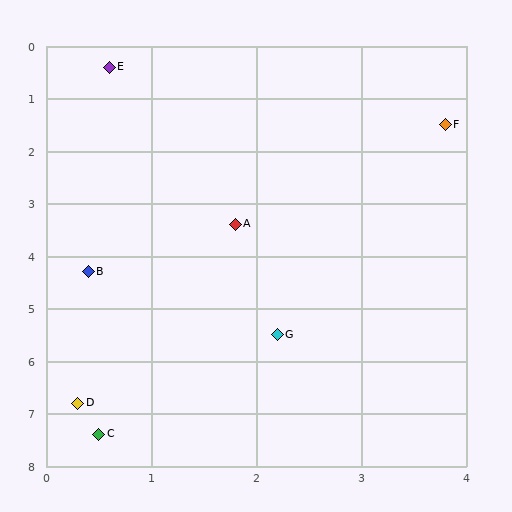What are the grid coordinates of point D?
Point D is at approximately (0.3, 6.8).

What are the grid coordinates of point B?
Point B is at approximately (0.4, 4.3).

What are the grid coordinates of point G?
Point G is at approximately (2.2, 5.5).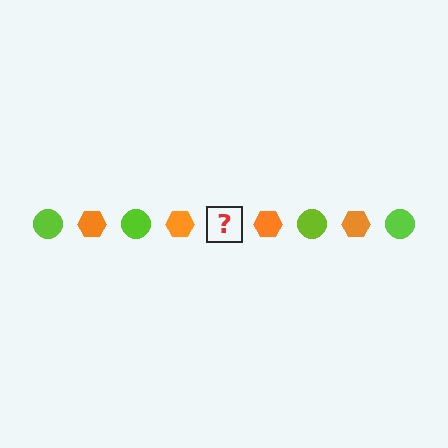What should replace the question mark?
The question mark should be replaced with a lime circle.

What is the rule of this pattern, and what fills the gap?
The rule is that the pattern alternates between lime circle and orange hexagon. The gap should be filled with a lime circle.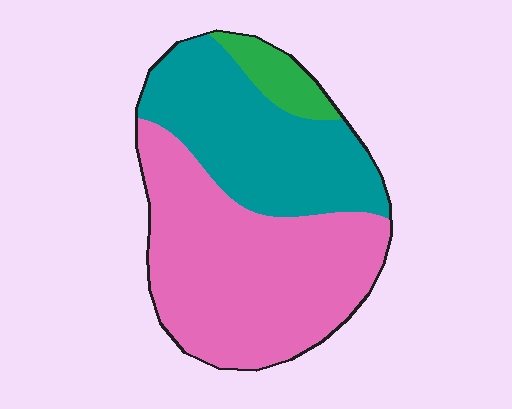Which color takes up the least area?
Green, at roughly 10%.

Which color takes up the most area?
Pink, at roughly 55%.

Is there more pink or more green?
Pink.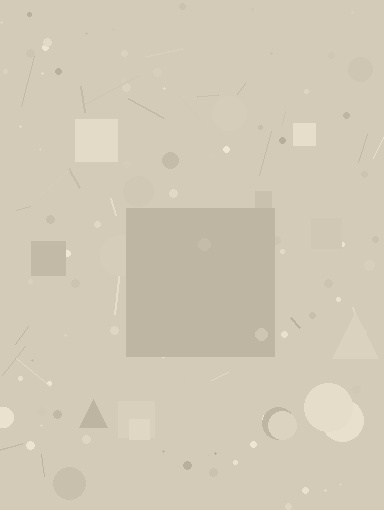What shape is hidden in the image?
A square is hidden in the image.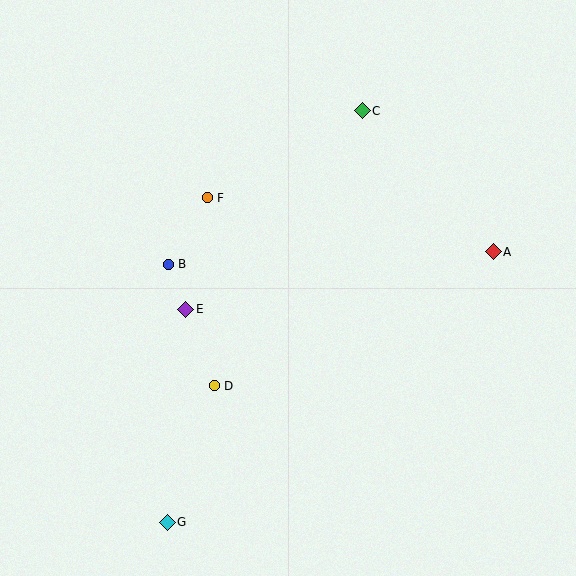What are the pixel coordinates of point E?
Point E is at (186, 309).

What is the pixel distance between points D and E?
The distance between D and E is 82 pixels.